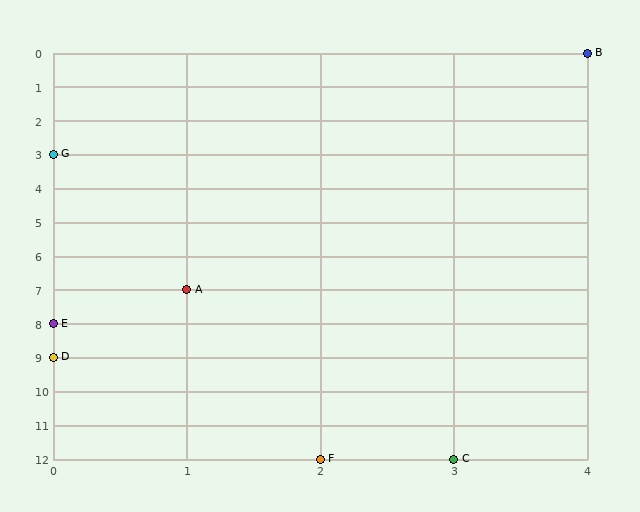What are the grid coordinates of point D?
Point D is at grid coordinates (0, 9).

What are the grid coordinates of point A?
Point A is at grid coordinates (1, 7).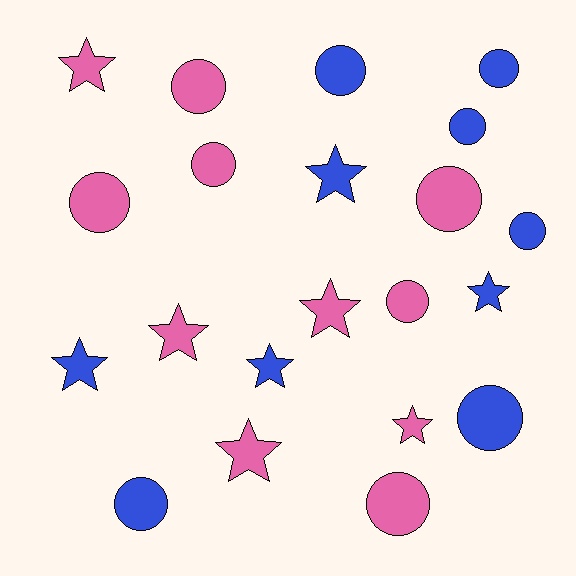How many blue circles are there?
There are 6 blue circles.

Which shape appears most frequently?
Circle, with 12 objects.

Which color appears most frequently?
Pink, with 11 objects.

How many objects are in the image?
There are 21 objects.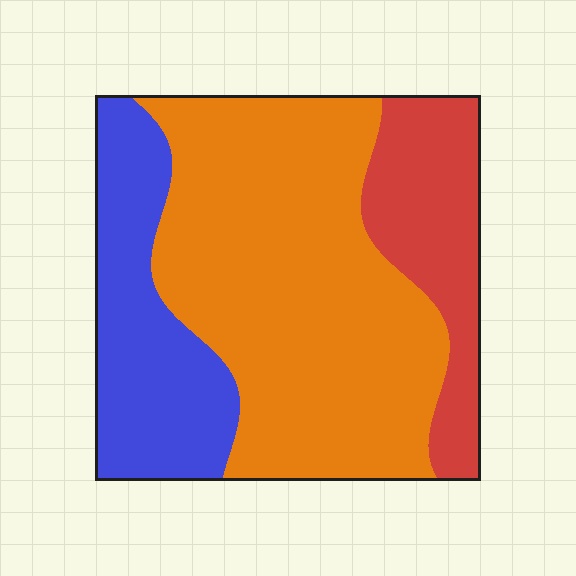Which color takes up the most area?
Orange, at roughly 55%.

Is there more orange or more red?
Orange.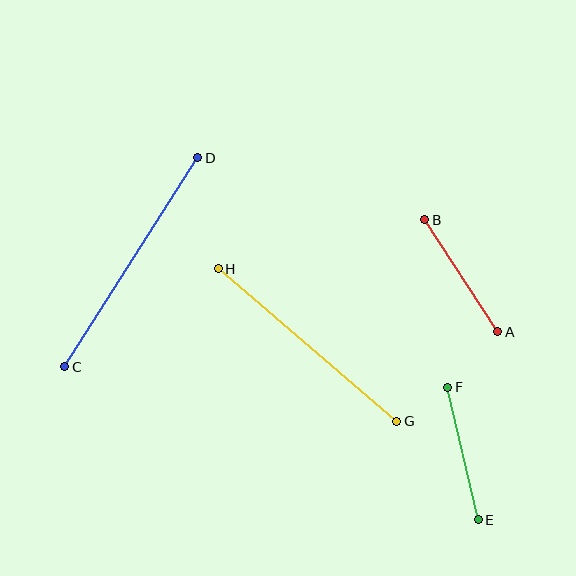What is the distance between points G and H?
The distance is approximately 235 pixels.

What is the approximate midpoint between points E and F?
The midpoint is at approximately (463, 453) pixels.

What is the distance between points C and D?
The distance is approximately 248 pixels.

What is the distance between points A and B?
The distance is approximately 134 pixels.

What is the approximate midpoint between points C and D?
The midpoint is at approximately (131, 262) pixels.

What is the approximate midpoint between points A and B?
The midpoint is at approximately (461, 276) pixels.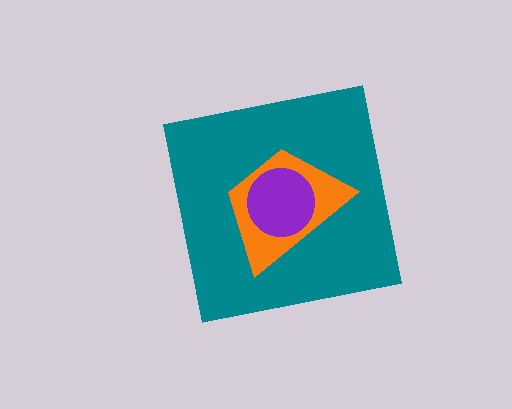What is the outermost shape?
The teal square.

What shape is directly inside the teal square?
The orange trapezoid.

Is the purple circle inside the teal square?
Yes.